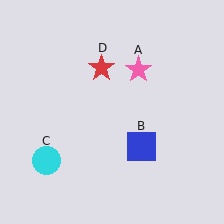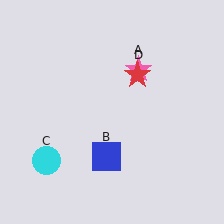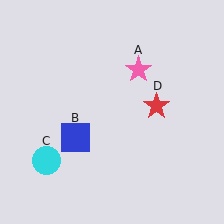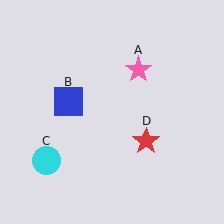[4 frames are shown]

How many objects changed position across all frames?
2 objects changed position: blue square (object B), red star (object D).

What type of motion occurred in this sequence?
The blue square (object B), red star (object D) rotated clockwise around the center of the scene.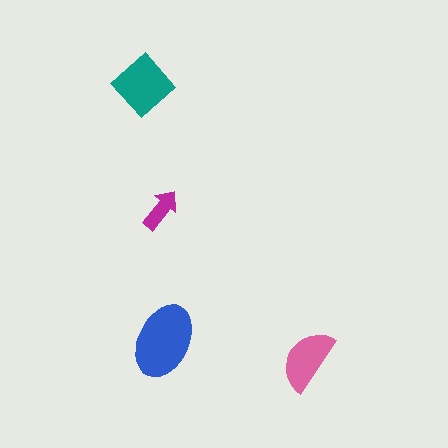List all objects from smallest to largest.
The magenta arrow, the pink semicircle, the teal diamond, the blue ellipse.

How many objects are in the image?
There are 4 objects in the image.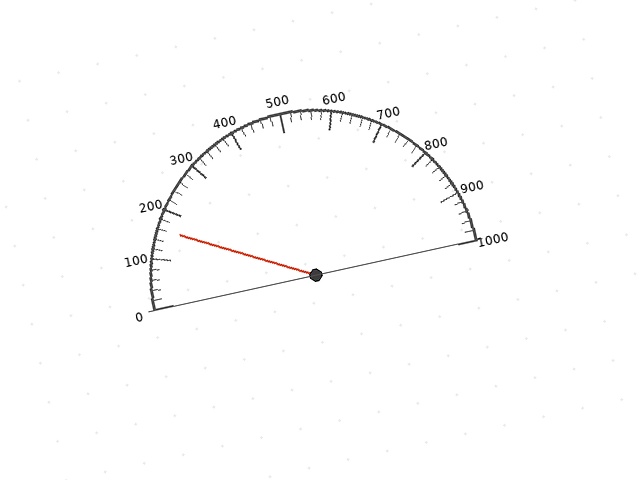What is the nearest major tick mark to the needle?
The nearest major tick mark is 200.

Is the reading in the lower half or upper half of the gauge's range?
The reading is in the lower half of the range (0 to 1000).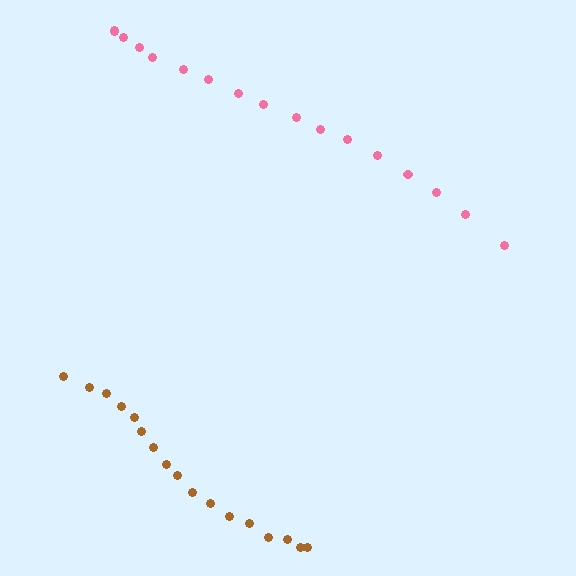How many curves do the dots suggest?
There are 2 distinct paths.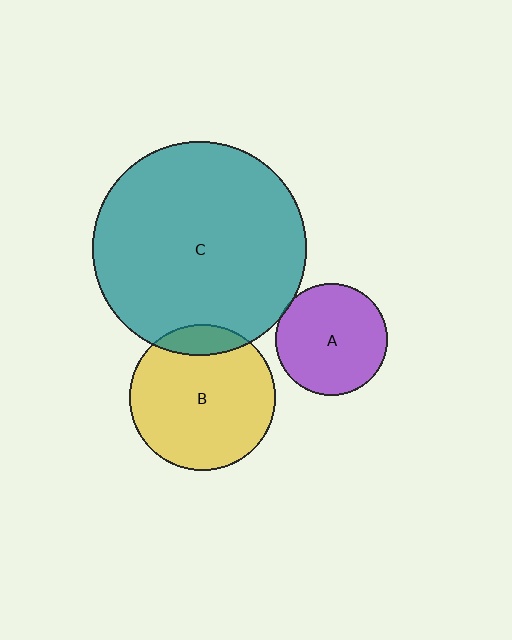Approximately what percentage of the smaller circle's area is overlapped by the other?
Approximately 5%.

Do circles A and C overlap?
Yes.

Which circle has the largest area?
Circle C (teal).